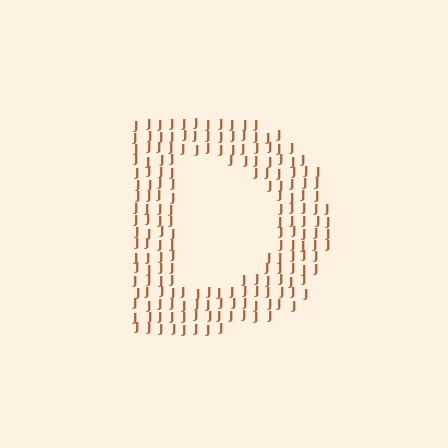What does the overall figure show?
The overall figure shows the letter D.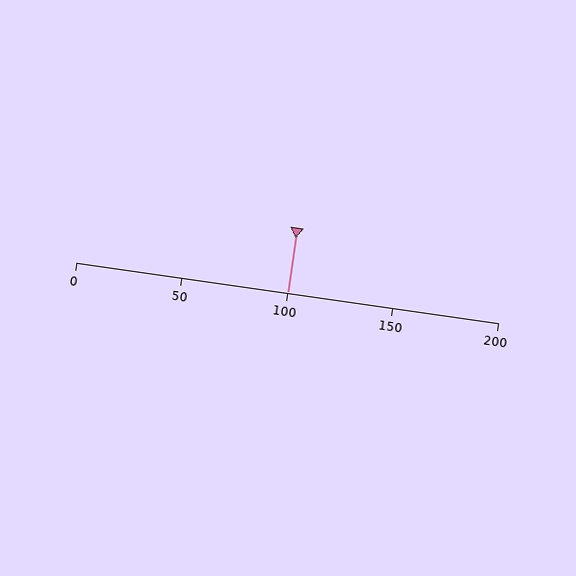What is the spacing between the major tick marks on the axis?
The major ticks are spaced 50 apart.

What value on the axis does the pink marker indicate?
The marker indicates approximately 100.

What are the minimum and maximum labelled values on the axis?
The axis runs from 0 to 200.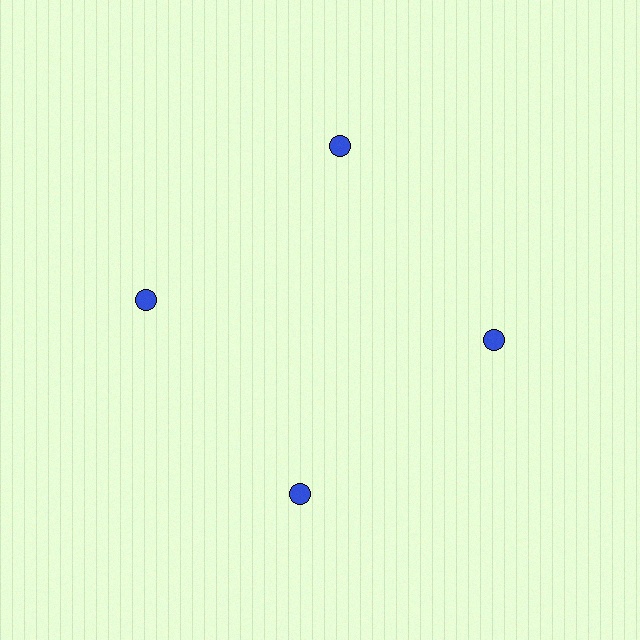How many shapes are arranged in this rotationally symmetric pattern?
There are 4 shapes, arranged in 4 groups of 1.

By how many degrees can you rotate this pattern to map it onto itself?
The pattern maps onto itself every 90 degrees of rotation.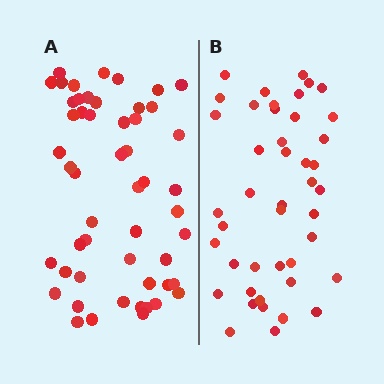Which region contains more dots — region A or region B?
Region A (the left region) has more dots.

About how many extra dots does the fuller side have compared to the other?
Region A has roughly 8 or so more dots than region B.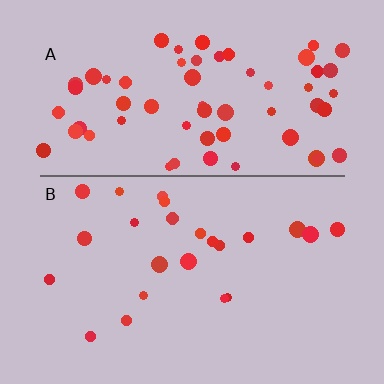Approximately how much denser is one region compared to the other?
Approximately 2.7× — region A over region B.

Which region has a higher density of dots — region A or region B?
A (the top).